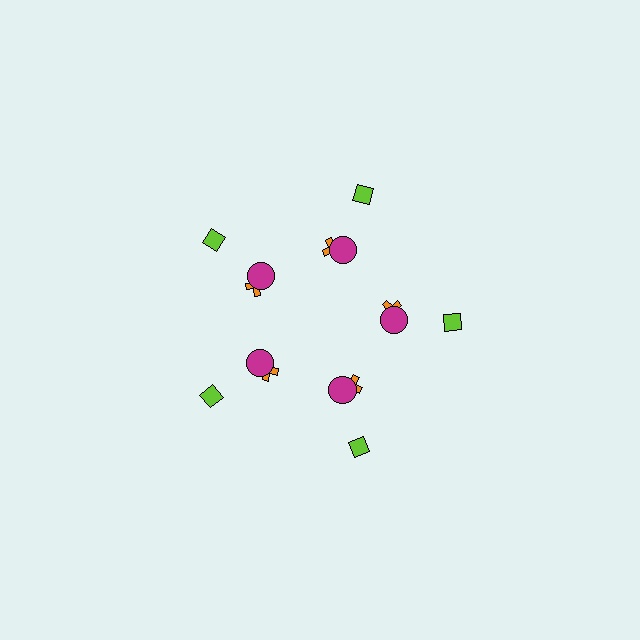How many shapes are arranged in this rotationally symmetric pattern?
There are 15 shapes, arranged in 5 groups of 3.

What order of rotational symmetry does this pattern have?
This pattern has 5-fold rotational symmetry.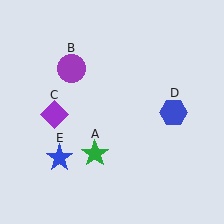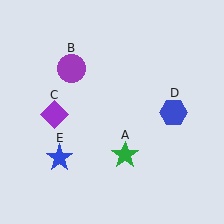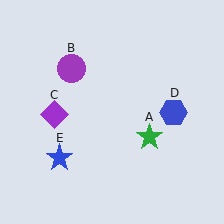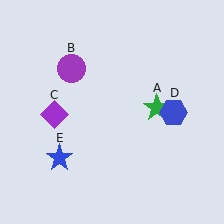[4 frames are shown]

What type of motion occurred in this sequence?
The green star (object A) rotated counterclockwise around the center of the scene.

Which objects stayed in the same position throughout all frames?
Purple circle (object B) and purple diamond (object C) and blue hexagon (object D) and blue star (object E) remained stationary.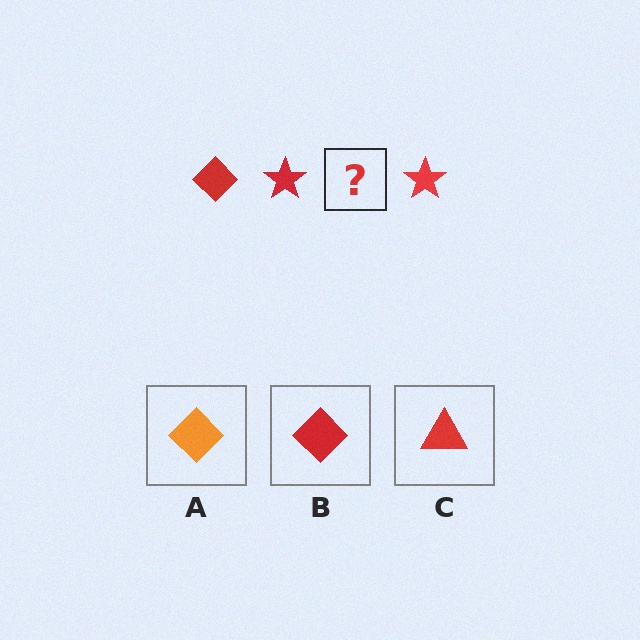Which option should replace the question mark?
Option B.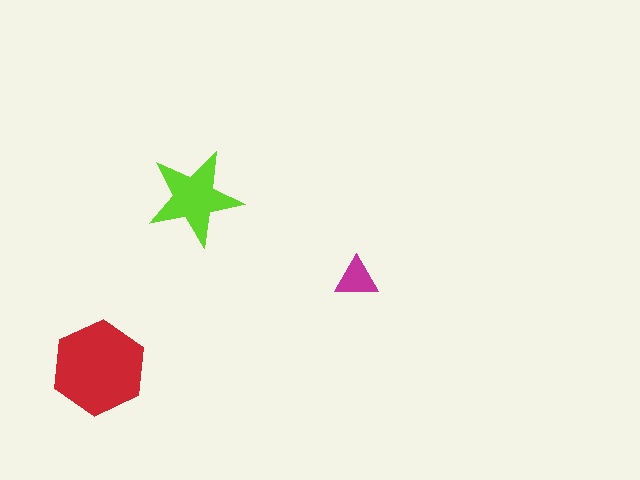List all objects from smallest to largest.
The magenta triangle, the lime star, the red hexagon.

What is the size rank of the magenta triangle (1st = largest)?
3rd.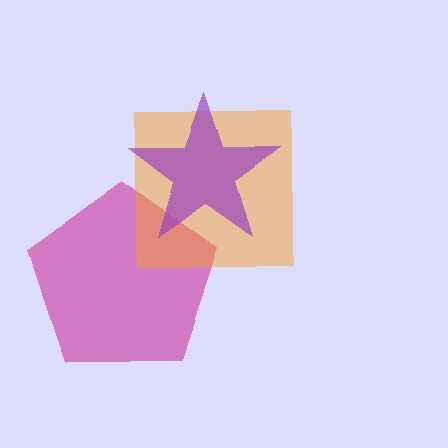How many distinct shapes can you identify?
There are 3 distinct shapes: a magenta pentagon, an orange square, a purple star.